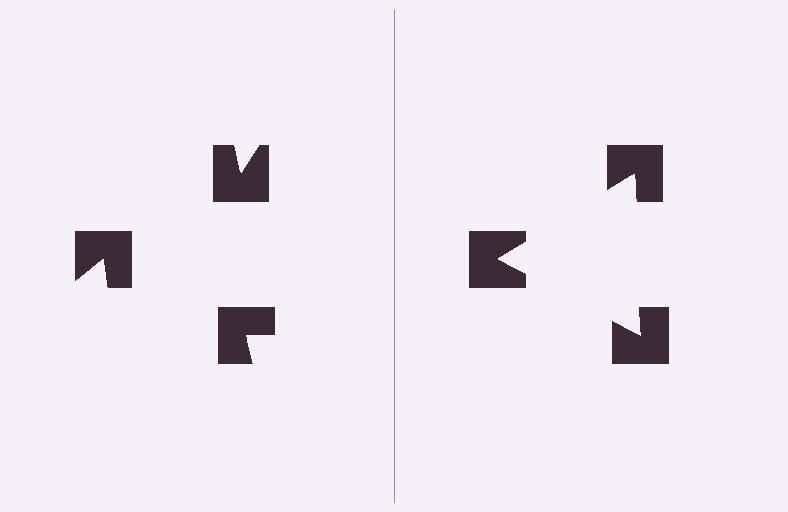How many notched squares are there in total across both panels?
6 — 3 on each side.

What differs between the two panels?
The notched squares are positioned identically on both sides; only the wedge orientations differ. On the right they align to a triangle; on the left they are misaligned.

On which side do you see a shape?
An illusory triangle appears on the right side. On the left side the wedge cuts are rotated, so no coherent shape forms.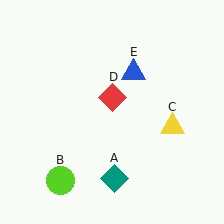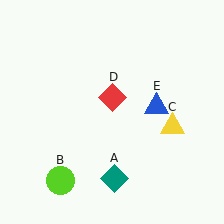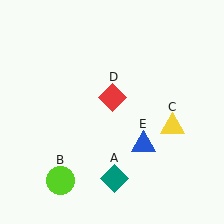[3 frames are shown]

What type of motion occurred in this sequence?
The blue triangle (object E) rotated clockwise around the center of the scene.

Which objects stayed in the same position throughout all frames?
Teal diamond (object A) and lime circle (object B) and yellow triangle (object C) and red diamond (object D) remained stationary.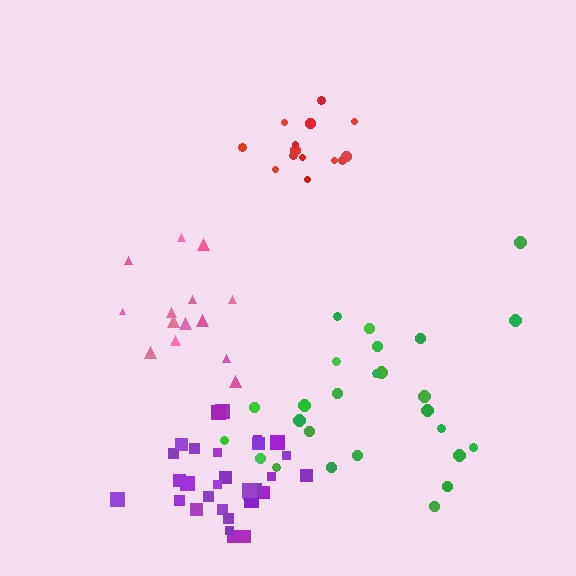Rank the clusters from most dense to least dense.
purple, red, pink, green.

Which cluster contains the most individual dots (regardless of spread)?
Purple (31).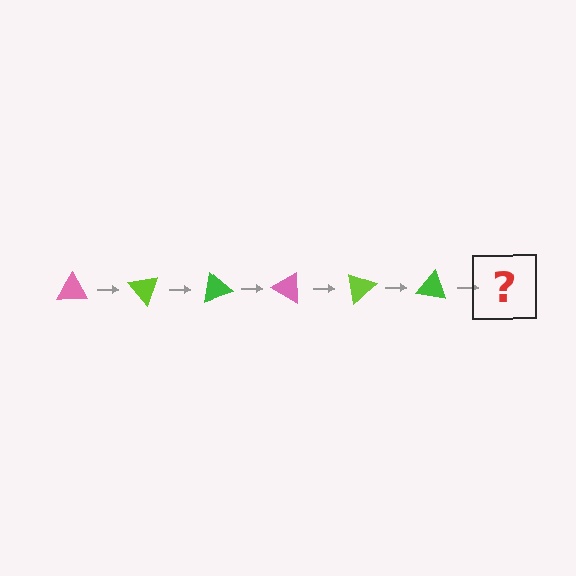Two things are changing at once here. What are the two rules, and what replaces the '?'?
The two rules are that it rotates 50 degrees each step and the color cycles through pink, lime, and green. The '?' should be a pink triangle, rotated 300 degrees from the start.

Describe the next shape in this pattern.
It should be a pink triangle, rotated 300 degrees from the start.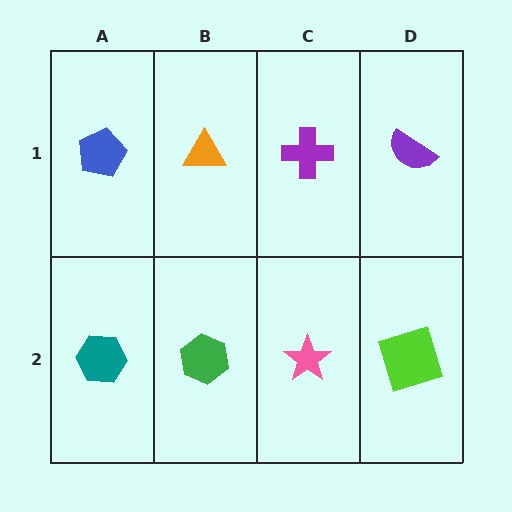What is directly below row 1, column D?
A lime square.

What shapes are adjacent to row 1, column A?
A teal hexagon (row 2, column A), an orange triangle (row 1, column B).